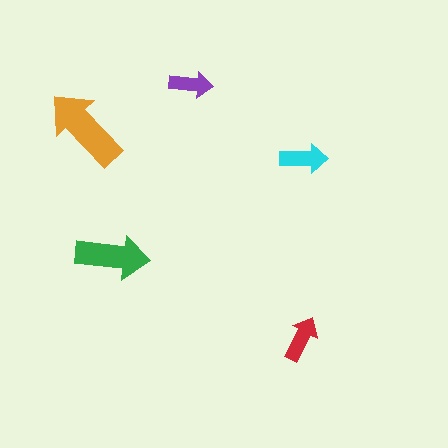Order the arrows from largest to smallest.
the orange one, the green one, the cyan one, the red one, the purple one.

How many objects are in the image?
There are 5 objects in the image.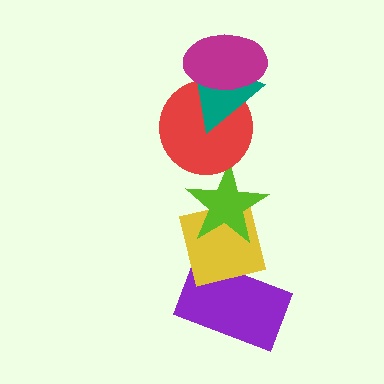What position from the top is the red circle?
The red circle is 3rd from the top.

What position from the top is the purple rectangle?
The purple rectangle is 6th from the top.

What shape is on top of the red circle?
The teal triangle is on top of the red circle.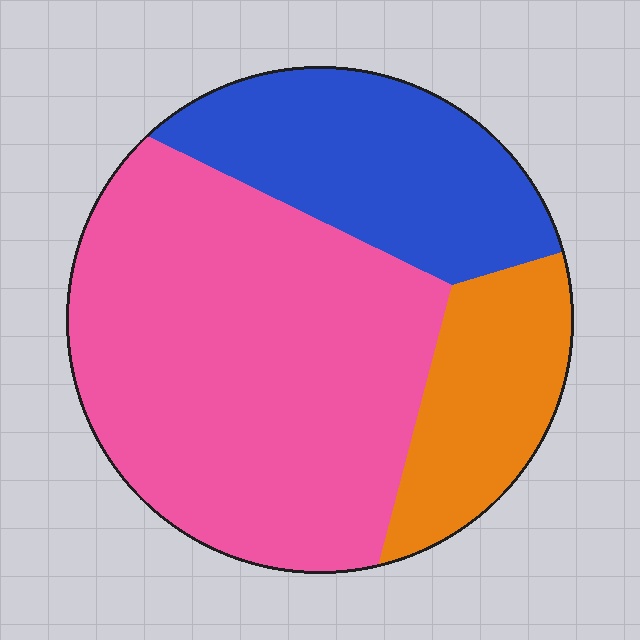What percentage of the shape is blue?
Blue covers around 25% of the shape.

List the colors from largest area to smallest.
From largest to smallest: pink, blue, orange.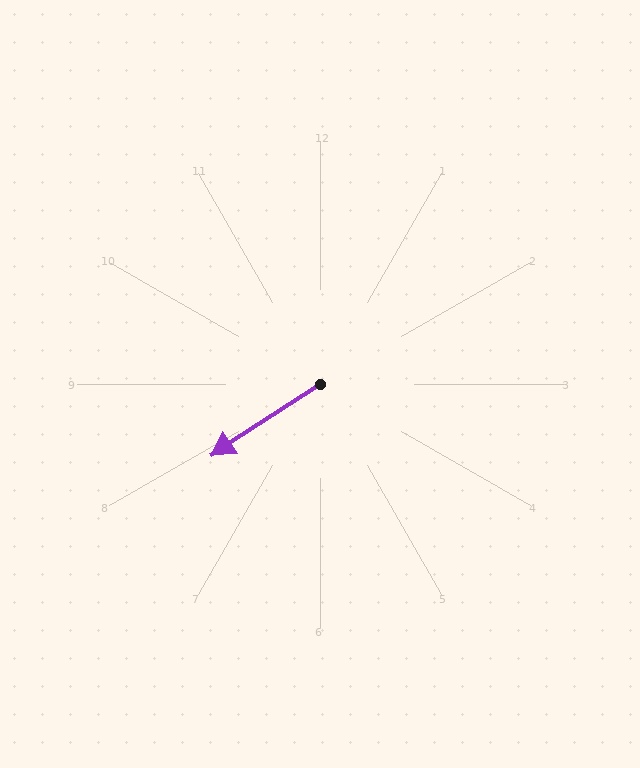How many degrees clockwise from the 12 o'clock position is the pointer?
Approximately 237 degrees.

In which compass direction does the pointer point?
Southwest.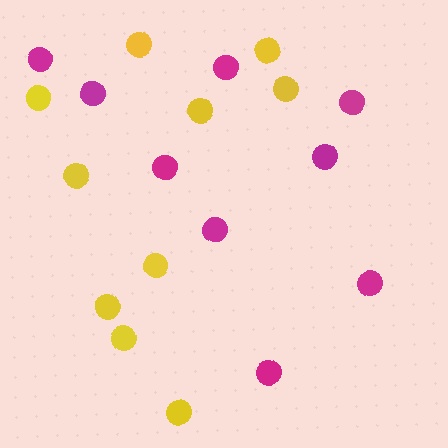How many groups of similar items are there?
There are 2 groups: one group of magenta circles (9) and one group of yellow circles (10).